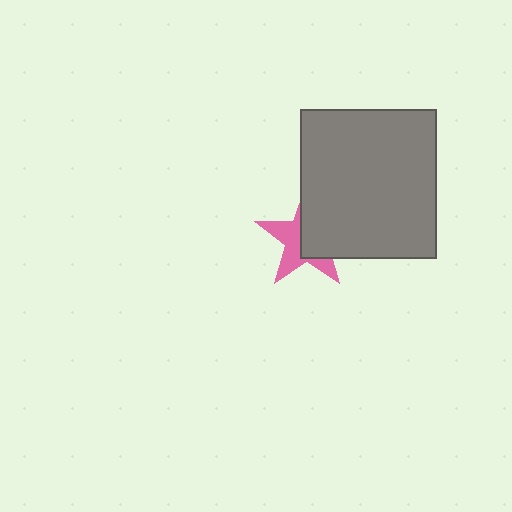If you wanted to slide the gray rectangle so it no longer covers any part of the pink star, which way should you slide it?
Slide it right — that is the most direct way to separate the two shapes.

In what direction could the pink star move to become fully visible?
The pink star could move left. That would shift it out from behind the gray rectangle entirely.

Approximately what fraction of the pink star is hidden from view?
Roughly 54% of the pink star is hidden behind the gray rectangle.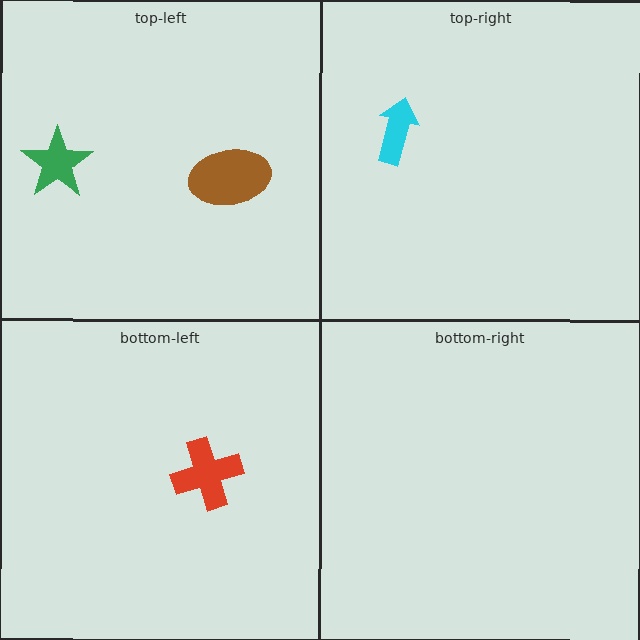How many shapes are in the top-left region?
2.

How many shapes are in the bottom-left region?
1.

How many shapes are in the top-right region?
1.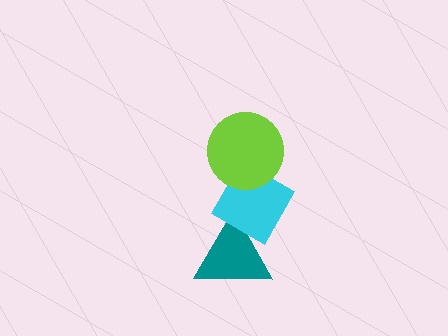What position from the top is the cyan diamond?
The cyan diamond is 2nd from the top.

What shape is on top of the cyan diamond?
The lime circle is on top of the cyan diamond.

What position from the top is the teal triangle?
The teal triangle is 3rd from the top.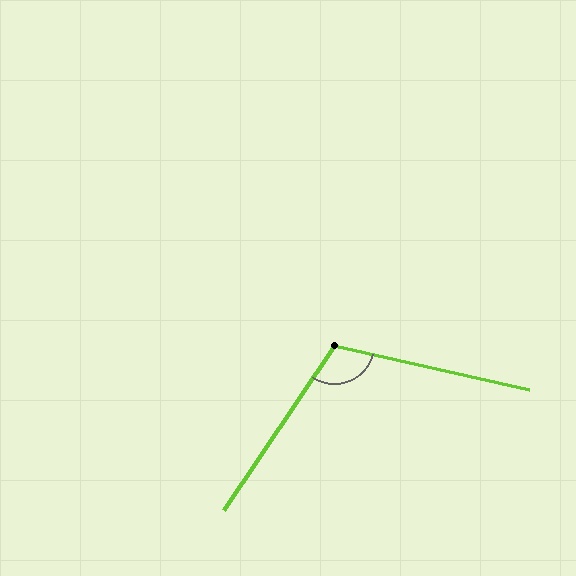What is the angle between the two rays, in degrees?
Approximately 111 degrees.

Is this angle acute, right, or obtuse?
It is obtuse.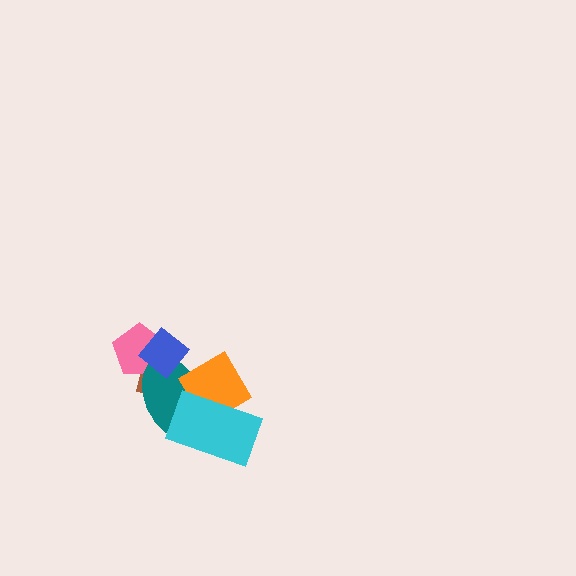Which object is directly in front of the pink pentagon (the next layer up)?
The teal ellipse is directly in front of the pink pentagon.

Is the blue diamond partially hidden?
No, no other shape covers it.